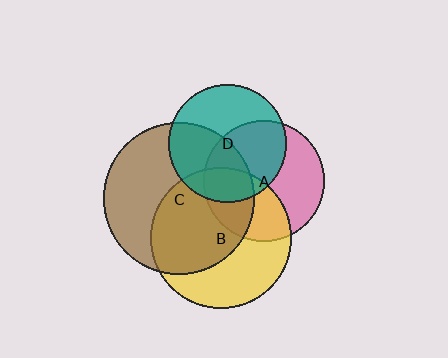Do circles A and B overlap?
Yes.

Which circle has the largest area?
Circle C (brown).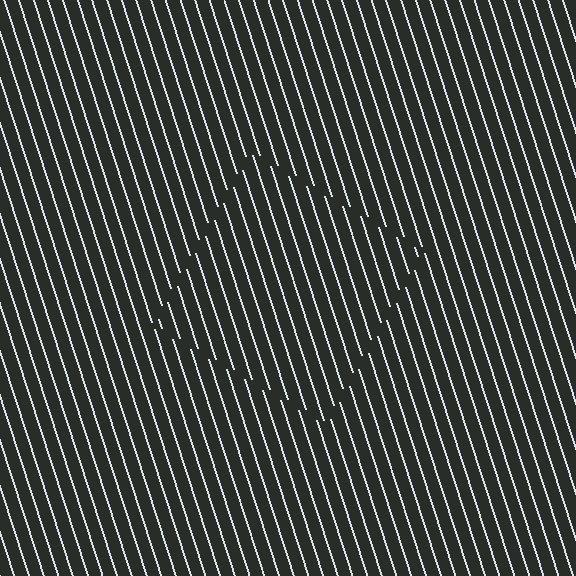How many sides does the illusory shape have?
4 sides — the line-ends trace a square.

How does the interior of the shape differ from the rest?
The interior of the shape contains the same grating, shifted by half a period — the contour is defined by the phase discontinuity where line-ends from the inner and outer gratings abut.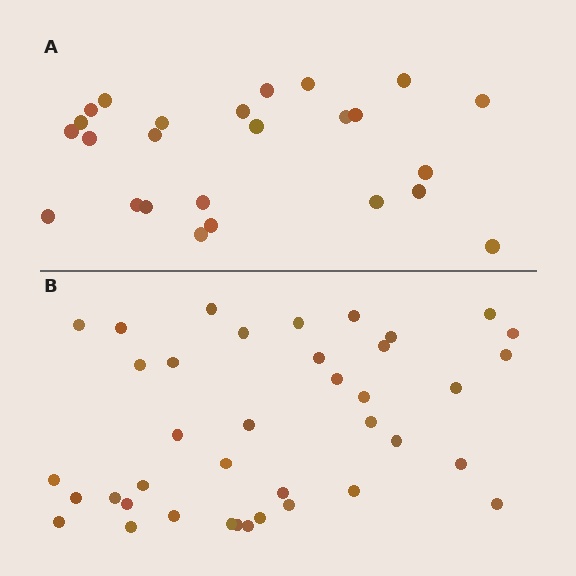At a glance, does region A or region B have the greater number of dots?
Region B (the bottom region) has more dots.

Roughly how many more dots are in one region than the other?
Region B has approximately 15 more dots than region A.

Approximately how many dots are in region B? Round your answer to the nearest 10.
About 40 dots. (The exact count is 39, which rounds to 40.)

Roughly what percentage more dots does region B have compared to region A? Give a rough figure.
About 55% more.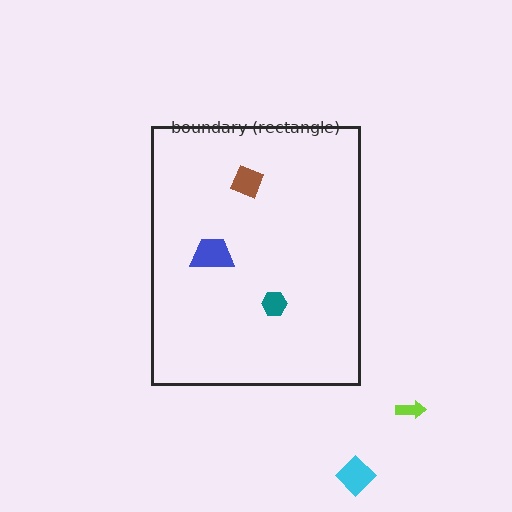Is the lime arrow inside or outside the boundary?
Outside.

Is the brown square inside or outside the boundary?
Inside.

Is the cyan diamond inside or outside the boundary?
Outside.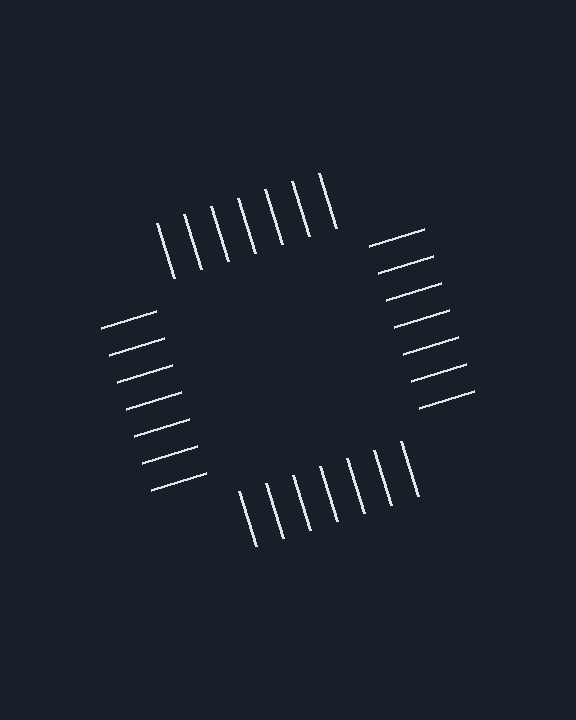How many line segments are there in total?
28 — 7 along each of the 4 edges.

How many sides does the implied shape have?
4 sides — the line-ends trace a square.